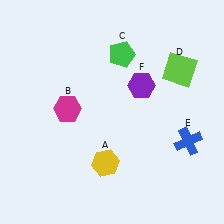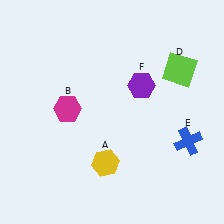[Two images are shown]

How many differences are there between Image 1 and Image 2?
There is 1 difference between the two images.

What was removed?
The green pentagon (C) was removed in Image 2.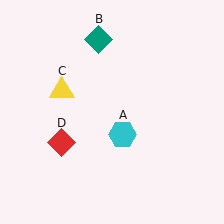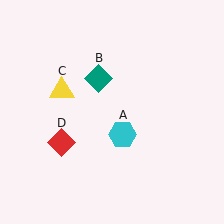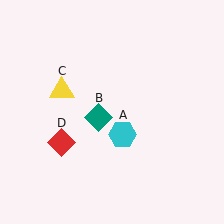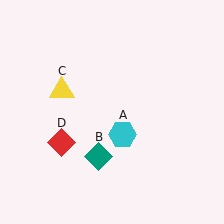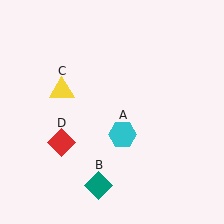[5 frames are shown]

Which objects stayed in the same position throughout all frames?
Cyan hexagon (object A) and yellow triangle (object C) and red diamond (object D) remained stationary.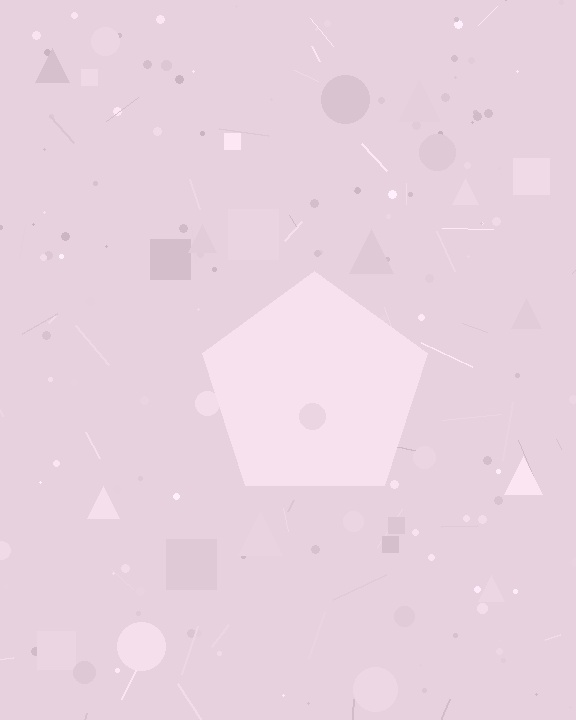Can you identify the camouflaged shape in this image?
The camouflaged shape is a pentagon.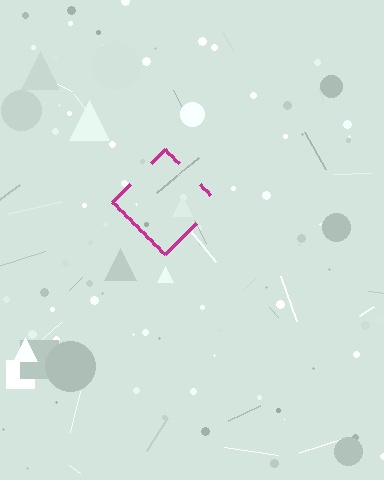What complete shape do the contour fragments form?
The contour fragments form a diamond.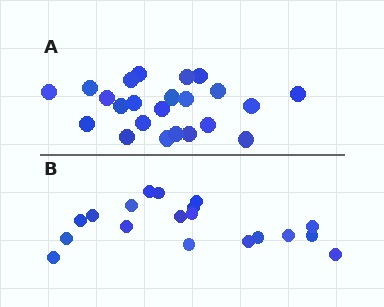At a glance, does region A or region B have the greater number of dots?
Region A (the top region) has more dots.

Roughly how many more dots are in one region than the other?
Region A has about 4 more dots than region B.